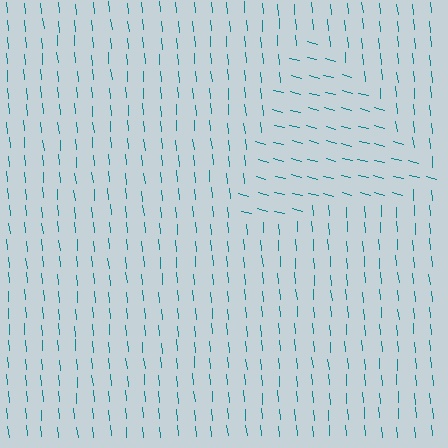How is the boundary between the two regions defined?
The boundary is defined purely by a change in line orientation (approximately 70 degrees difference). All lines are the same color and thickness.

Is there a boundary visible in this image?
Yes, there is a texture boundary formed by a change in line orientation.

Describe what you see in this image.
The image is filled with small teal line segments. A triangle region in the image has lines oriented differently from the surrounding lines, creating a visible texture boundary.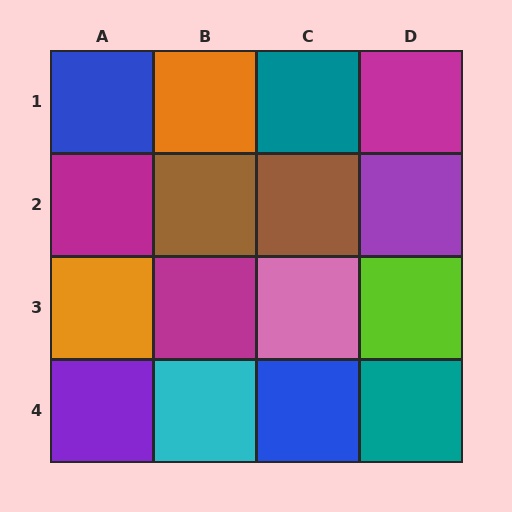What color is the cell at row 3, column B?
Magenta.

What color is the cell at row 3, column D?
Lime.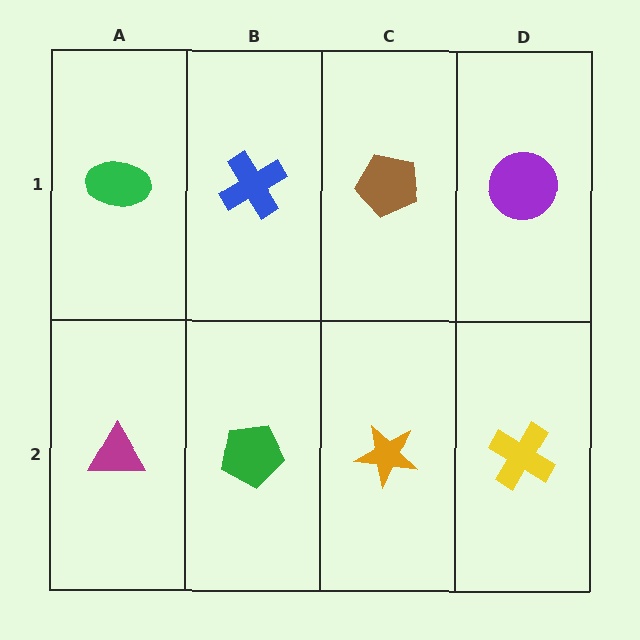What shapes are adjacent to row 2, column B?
A blue cross (row 1, column B), a magenta triangle (row 2, column A), an orange star (row 2, column C).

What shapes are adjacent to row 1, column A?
A magenta triangle (row 2, column A), a blue cross (row 1, column B).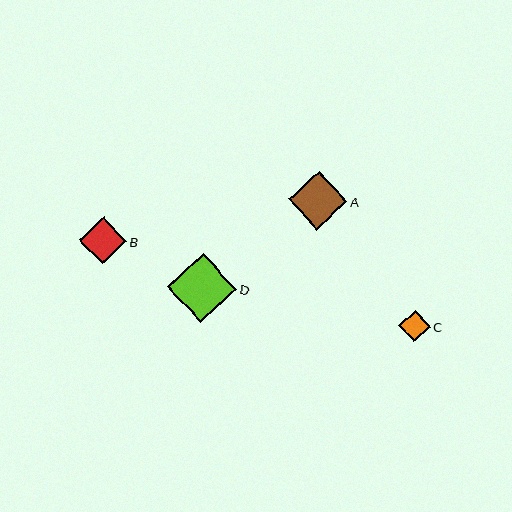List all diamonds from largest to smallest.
From largest to smallest: D, A, B, C.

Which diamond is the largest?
Diamond D is the largest with a size of approximately 69 pixels.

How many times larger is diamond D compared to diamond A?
Diamond D is approximately 1.2 times the size of diamond A.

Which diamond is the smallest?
Diamond C is the smallest with a size of approximately 32 pixels.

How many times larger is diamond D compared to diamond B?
Diamond D is approximately 1.5 times the size of diamond B.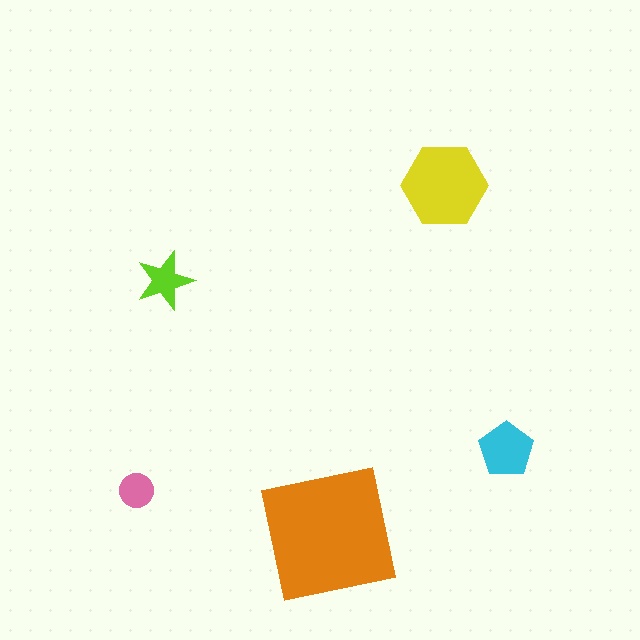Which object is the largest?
The orange square.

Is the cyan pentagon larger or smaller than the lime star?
Larger.